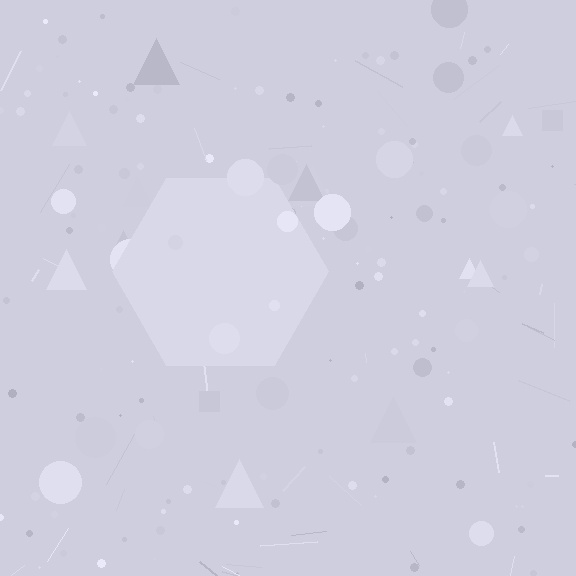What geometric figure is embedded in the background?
A hexagon is embedded in the background.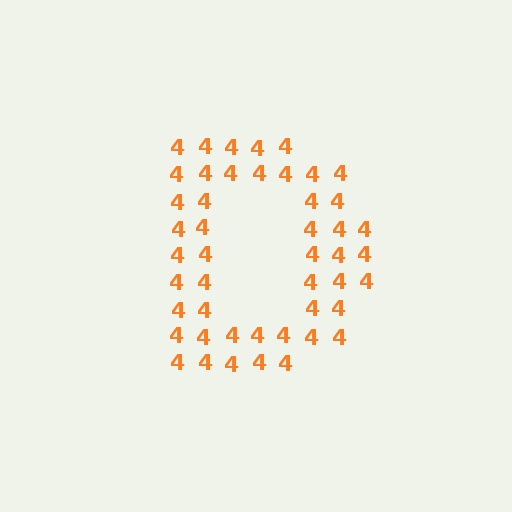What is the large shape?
The large shape is the letter D.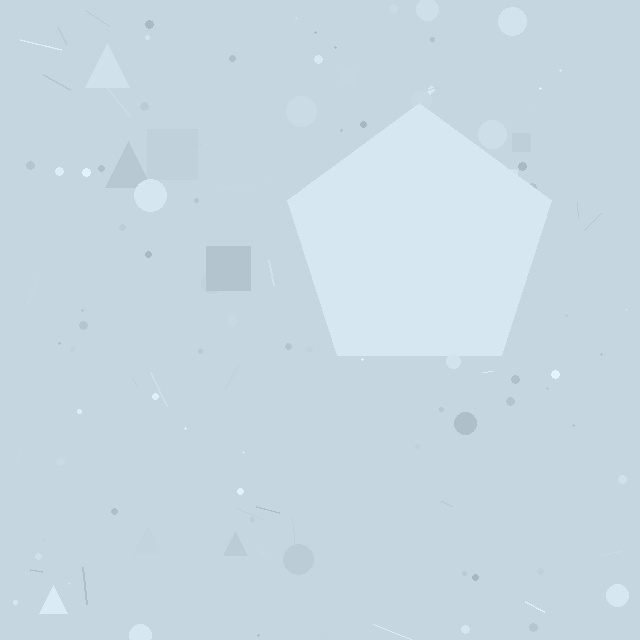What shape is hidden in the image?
A pentagon is hidden in the image.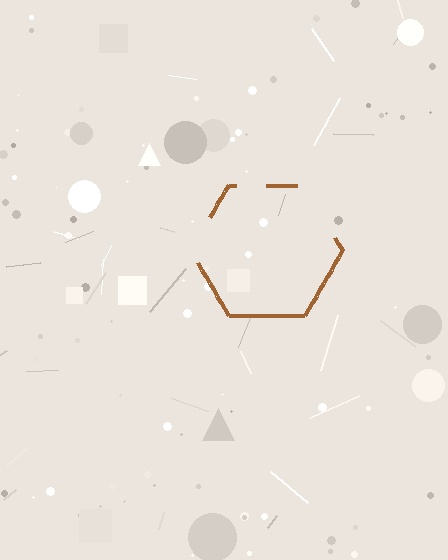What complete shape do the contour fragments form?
The contour fragments form a hexagon.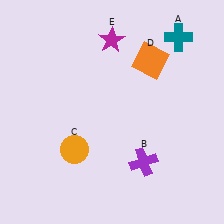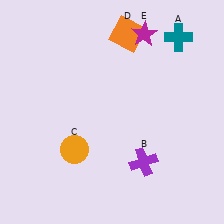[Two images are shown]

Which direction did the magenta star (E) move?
The magenta star (E) moved right.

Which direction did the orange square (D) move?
The orange square (D) moved up.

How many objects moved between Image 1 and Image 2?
2 objects moved between the two images.